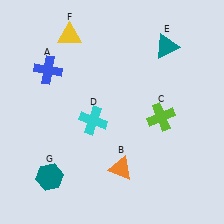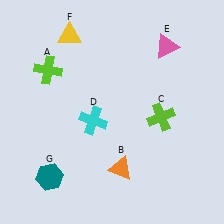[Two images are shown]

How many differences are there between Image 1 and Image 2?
There are 2 differences between the two images.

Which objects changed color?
A changed from blue to lime. E changed from teal to pink.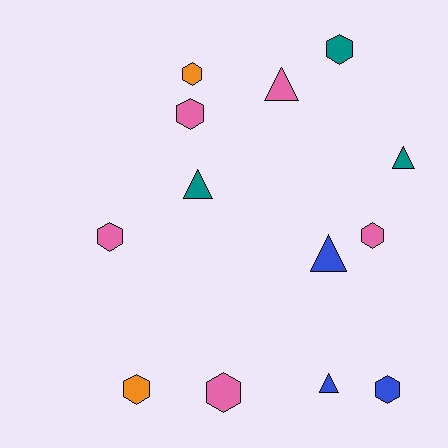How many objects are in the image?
There are 13 objects.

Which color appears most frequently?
Pink, with 5 objects.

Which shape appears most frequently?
Hexagon, with 8 objects.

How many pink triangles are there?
There is 1 pink triangle.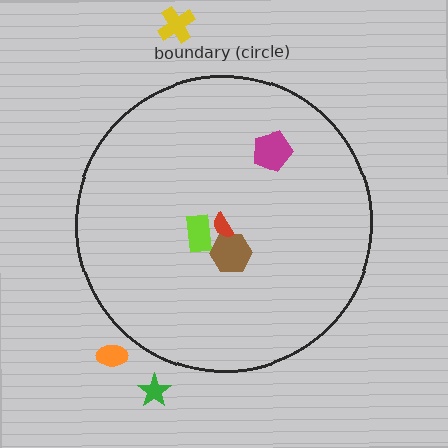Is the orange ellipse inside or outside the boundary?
Outside.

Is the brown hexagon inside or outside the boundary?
Inside.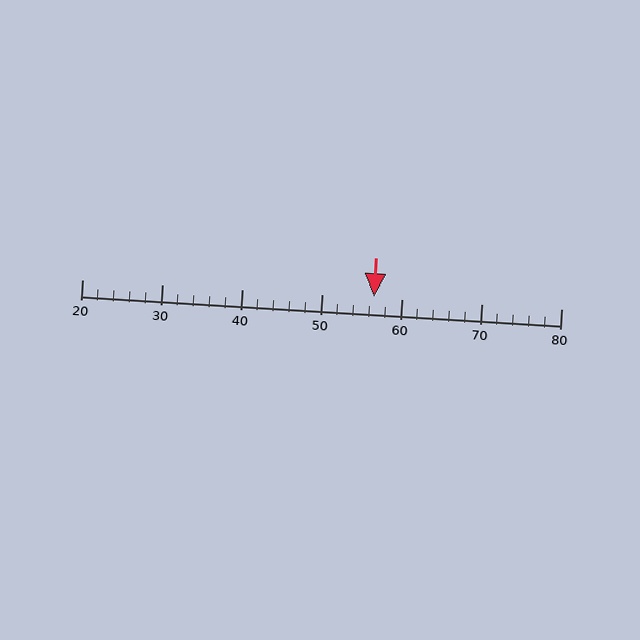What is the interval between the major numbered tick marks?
The major tick marks are spaced 10 units apart.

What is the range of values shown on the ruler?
The ruler shows values from 20 to 80.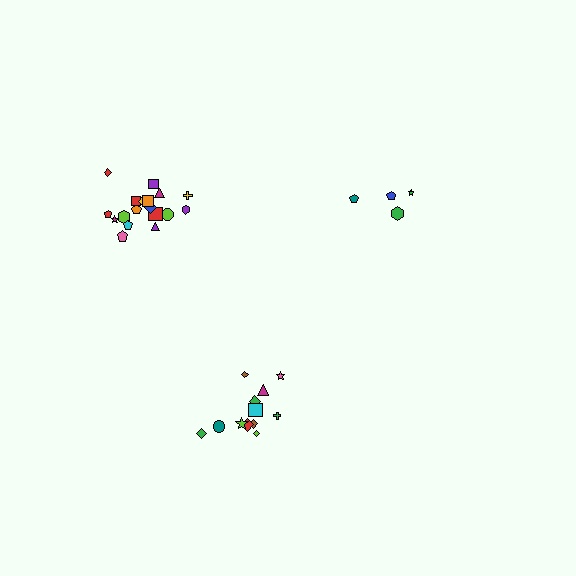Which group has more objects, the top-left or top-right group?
The top-left group.